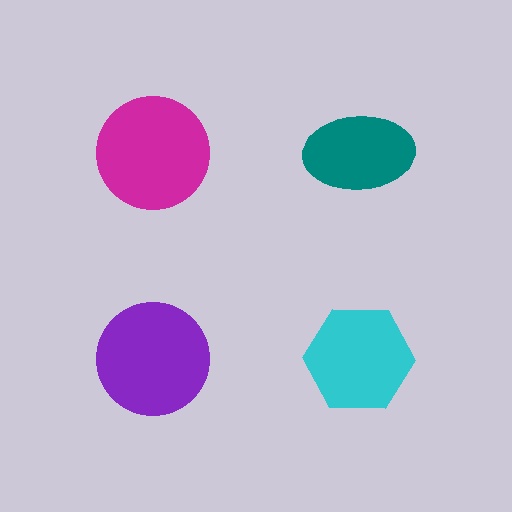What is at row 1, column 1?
A magenta circle.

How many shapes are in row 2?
2 shapes.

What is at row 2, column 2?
A cyan hexagon.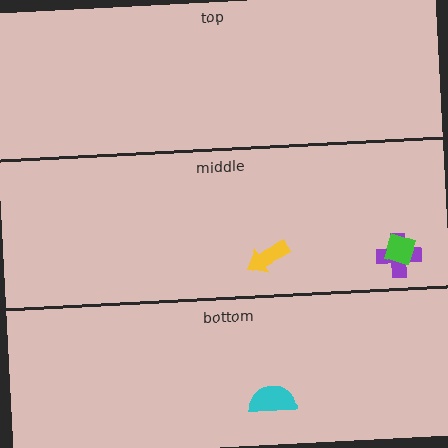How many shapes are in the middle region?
3.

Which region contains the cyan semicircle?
The bottom region.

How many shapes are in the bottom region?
1.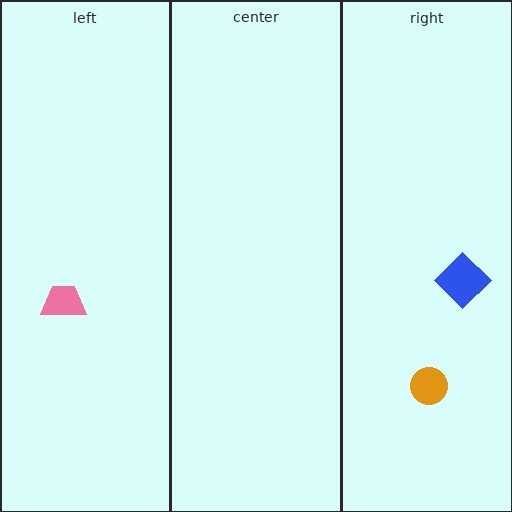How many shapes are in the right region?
2.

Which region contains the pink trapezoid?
The left region.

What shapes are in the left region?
The pink trapezoid.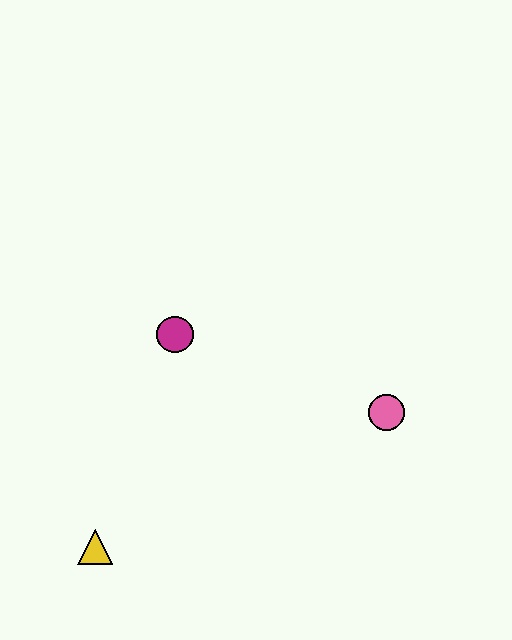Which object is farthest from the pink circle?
The yellow triangle is farthest from the pink circle.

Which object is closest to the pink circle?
The magenta circle is closest to the pink circle.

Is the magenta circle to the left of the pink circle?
Yes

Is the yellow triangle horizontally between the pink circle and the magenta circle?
No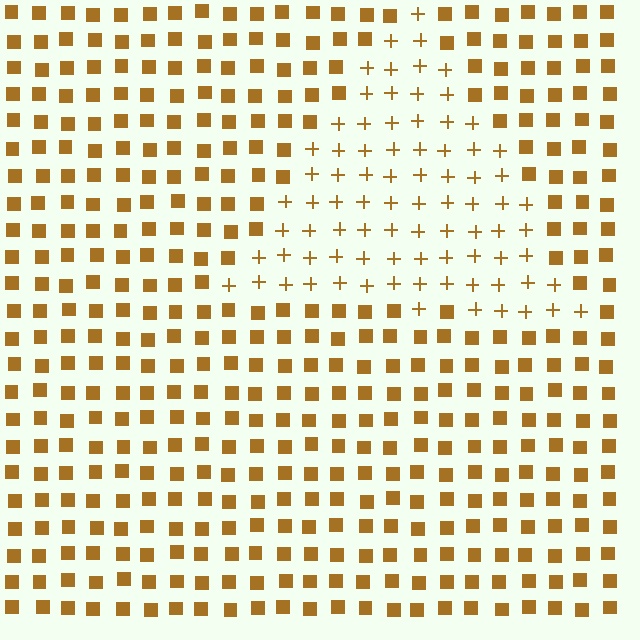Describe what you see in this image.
The image is filled with small brown elements arranged in a uniform grid. A triangle-shaped region contains plus signs, while the surrounding area contains squares. The boundary is defined purely by the change in element shape.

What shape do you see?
I see a triangle.